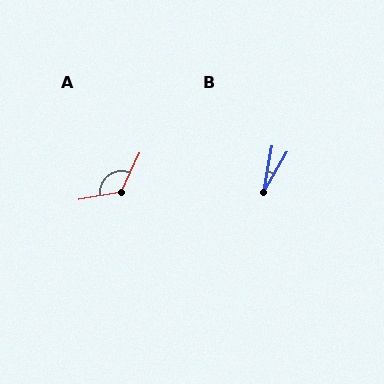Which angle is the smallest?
B, at approximately 19 degrees.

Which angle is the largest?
A, at approximately 126 degrees.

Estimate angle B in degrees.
Approximately 19 degrees.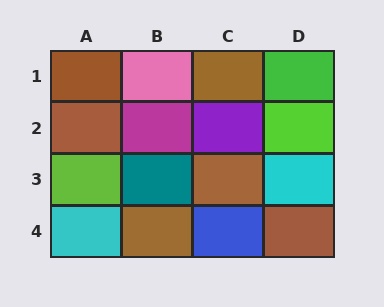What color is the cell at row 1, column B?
Pink.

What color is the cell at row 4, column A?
Cyan.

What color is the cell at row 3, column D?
Cyan.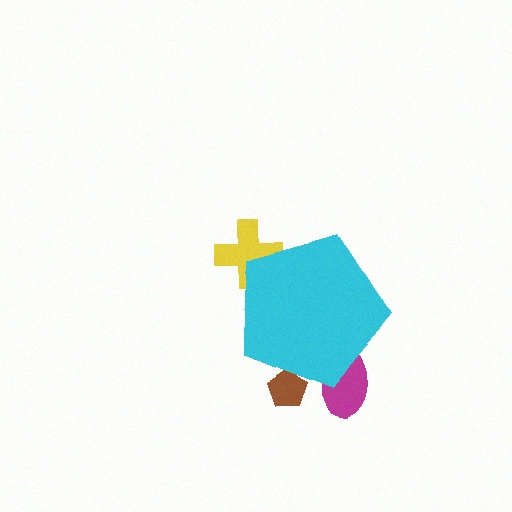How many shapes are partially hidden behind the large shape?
3 shapes are partially hidden.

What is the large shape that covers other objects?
A cyan pentagon.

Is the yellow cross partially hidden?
Yes, the yellow cross is partially hidden behind the cyan pentagon.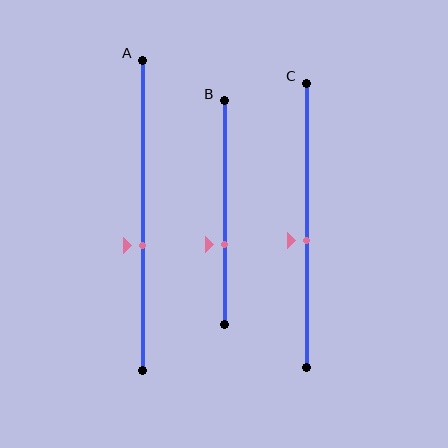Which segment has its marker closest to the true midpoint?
Segment C has its marker closest to the true midpoint.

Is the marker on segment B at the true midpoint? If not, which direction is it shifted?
No, the marker on segment B is shifted downward by about 14% of the segment length.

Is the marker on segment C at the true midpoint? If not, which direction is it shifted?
No, the marker on segment C is shifted downward by about 5% of the segment length.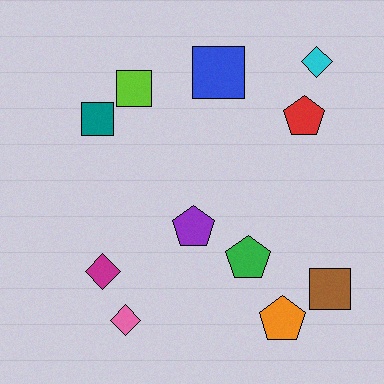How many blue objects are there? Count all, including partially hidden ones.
There is 1 blue object.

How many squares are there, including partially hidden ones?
There are 4 squares.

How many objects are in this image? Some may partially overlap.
There are 11 objects.